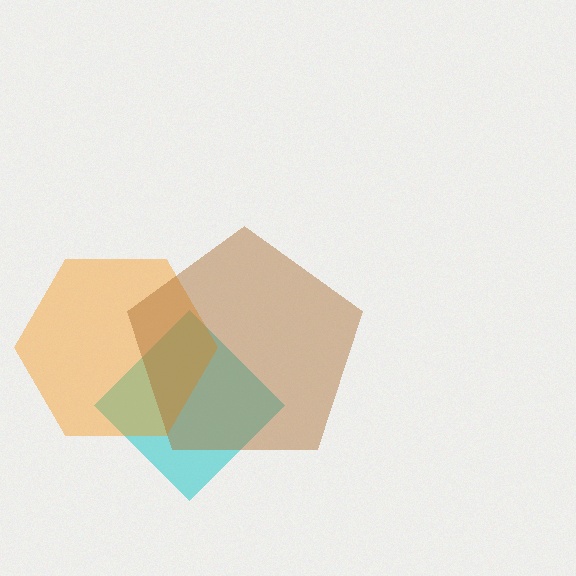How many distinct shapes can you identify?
There are 3 distinct shapes: a cyan diamond, an orange hexagon, a brown pentagon.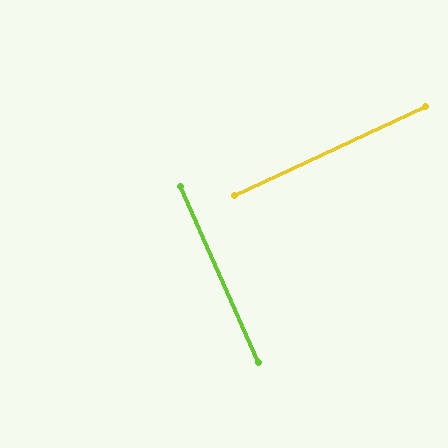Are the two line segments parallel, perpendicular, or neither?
Perpendicular — they meet at approximately 89°.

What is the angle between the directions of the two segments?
Approximately 89 degrees.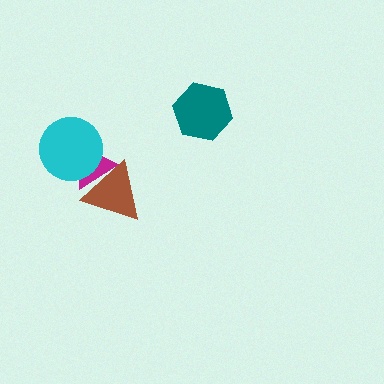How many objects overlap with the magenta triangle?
2 objects overlap with the magenta triangle.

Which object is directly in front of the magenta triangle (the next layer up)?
The cyan circle is directly in front of the magenta triangle.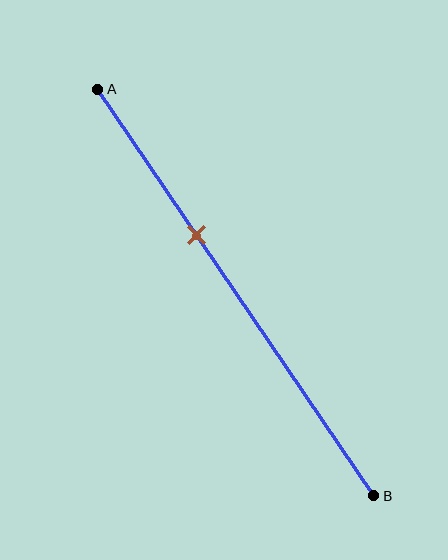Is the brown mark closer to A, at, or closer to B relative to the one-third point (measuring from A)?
The brown mark is approximately at the one-third point of segment AB.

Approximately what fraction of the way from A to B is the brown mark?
The brown mark is approximately 35% of the way from A to B.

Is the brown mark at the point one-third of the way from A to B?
Yes, the mark is approximately at the one-third point.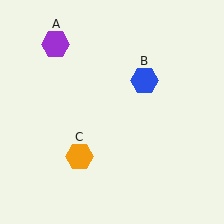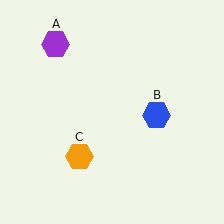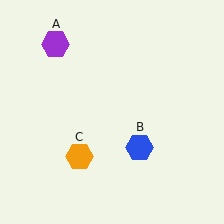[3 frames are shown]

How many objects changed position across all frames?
1 object changed position: blue hexagon (object B).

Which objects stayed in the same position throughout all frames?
Purple hexagon (object A) and orange hexagon (object C) remained stationary.